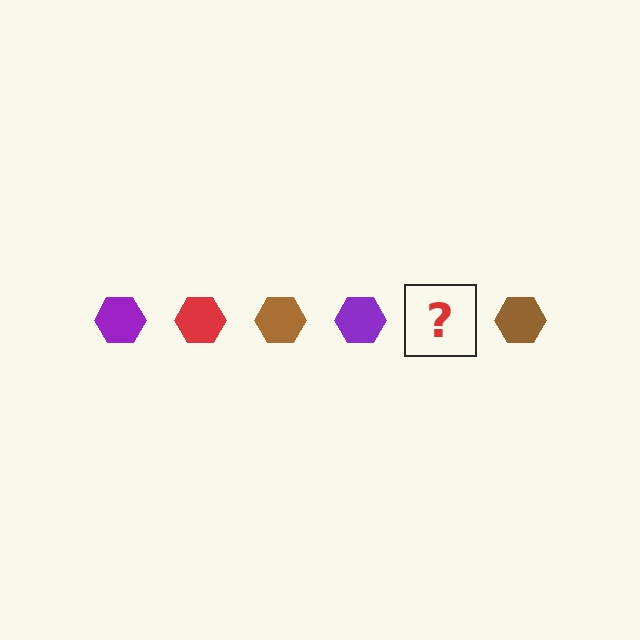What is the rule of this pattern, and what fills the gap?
The rule is that the pattern cycles through purple, red, brown hexagons. The gap should be filled with a red hexagon.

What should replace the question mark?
The question mark should be replaced with a red hexagon.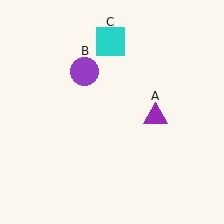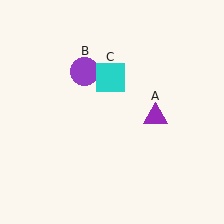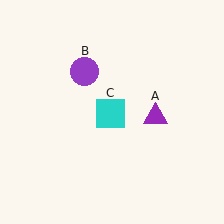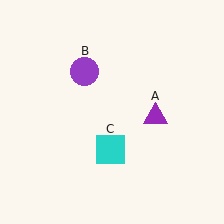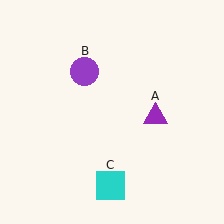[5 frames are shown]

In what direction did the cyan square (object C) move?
The cyan square (object C) moved down.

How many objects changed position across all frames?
1 object changed position: cyan square (object C).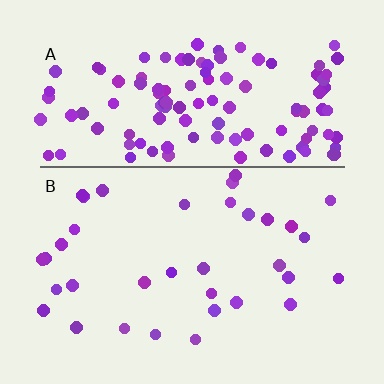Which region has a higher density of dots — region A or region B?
A (the top).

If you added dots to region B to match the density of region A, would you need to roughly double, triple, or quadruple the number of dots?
Approximately triple.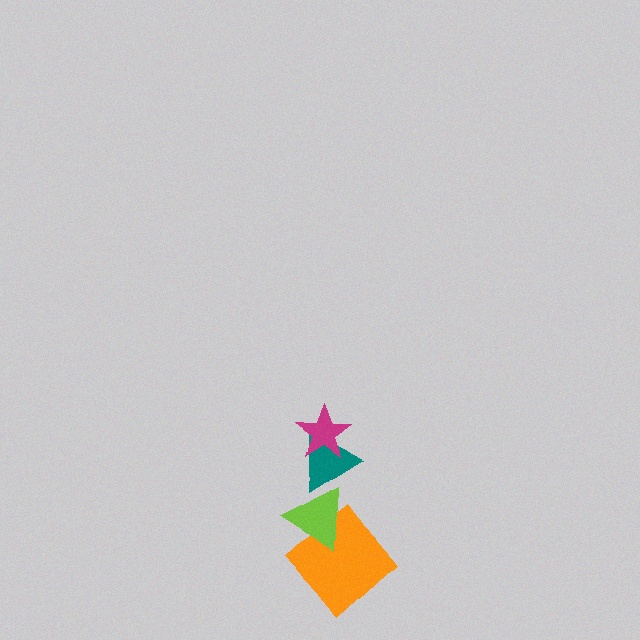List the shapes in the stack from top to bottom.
From top to bottom: the magenta star, the teal triangle, the lime triangle, the orange diamond.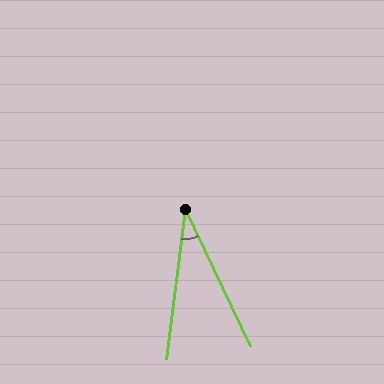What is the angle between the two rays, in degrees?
Approximately 33 degrees.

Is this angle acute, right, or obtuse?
It is acute.